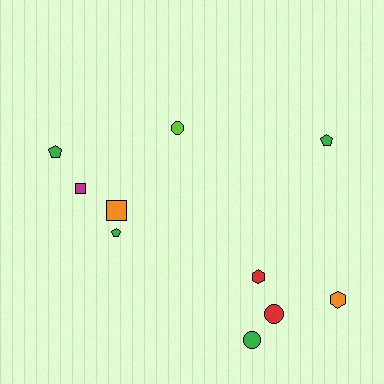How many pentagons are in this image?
There are 3 pentagons.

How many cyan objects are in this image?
There are no cyan objects.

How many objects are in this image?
There are 10 objects.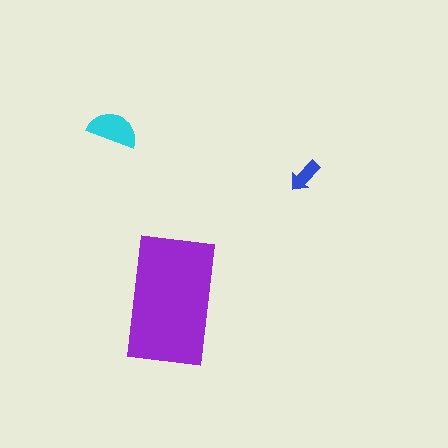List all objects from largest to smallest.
The purple rectangle, the cyan semicircle, the blue arrow.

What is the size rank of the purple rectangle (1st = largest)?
1st.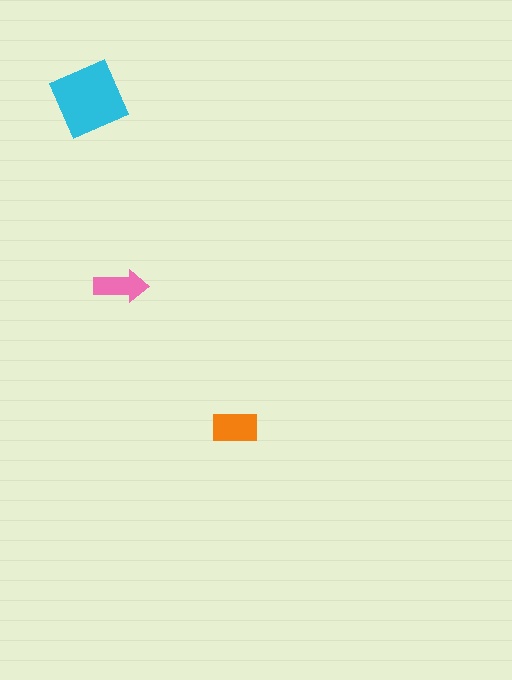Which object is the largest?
The cyan diamond.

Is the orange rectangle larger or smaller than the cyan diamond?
Smaller.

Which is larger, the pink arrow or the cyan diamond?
The cyan diamond.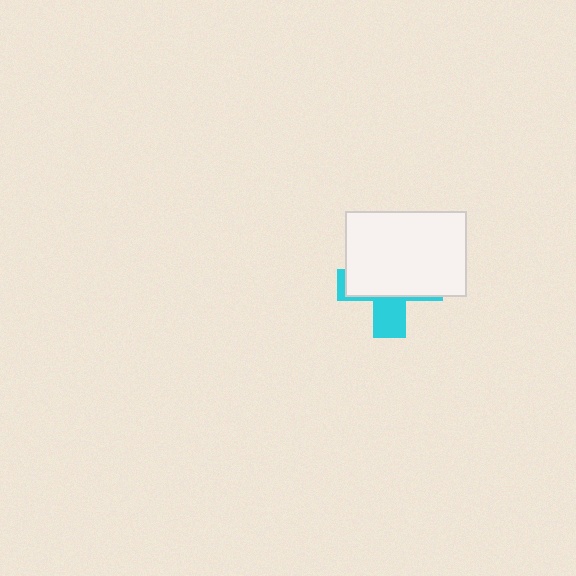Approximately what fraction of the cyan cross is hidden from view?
Roughly 69% of the cyan cross is hidden behind the white rectangle.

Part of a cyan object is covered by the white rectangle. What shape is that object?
It is a cross.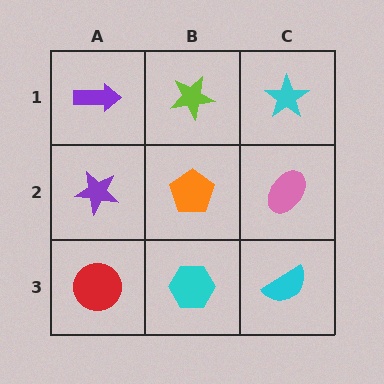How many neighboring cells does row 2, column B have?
4.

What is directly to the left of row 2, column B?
A purple star.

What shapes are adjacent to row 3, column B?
An orange pentagon (row 2, column B), a red circle (row 3, column A), a cyan semicircle (row 3, column C).